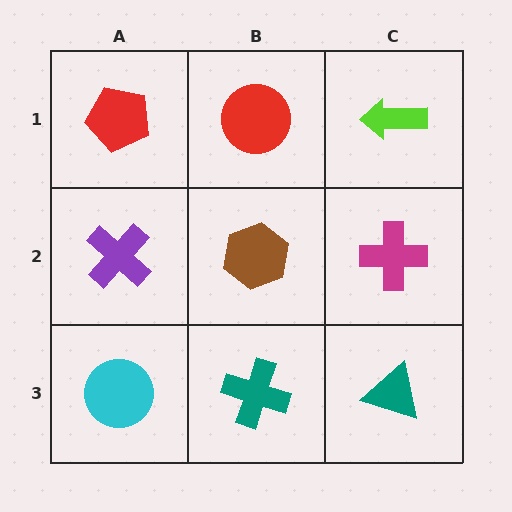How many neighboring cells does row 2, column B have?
4.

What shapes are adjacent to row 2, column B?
A red circle (row 1, column B), a teal cross (row 3, column B), a purple cross (row 2, column A), a magenta cross (row 2, column C).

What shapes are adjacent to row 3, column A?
A purple cross (row 2, column A), a teal cross (row 3, column B).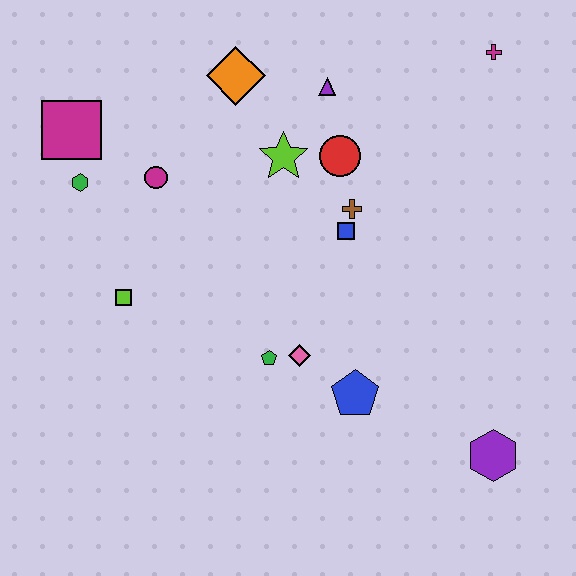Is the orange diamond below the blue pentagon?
No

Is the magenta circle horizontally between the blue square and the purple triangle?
No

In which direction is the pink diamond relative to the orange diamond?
The pink diamond is below the orange diamond.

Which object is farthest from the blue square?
The magenta square is farthest from the blue square.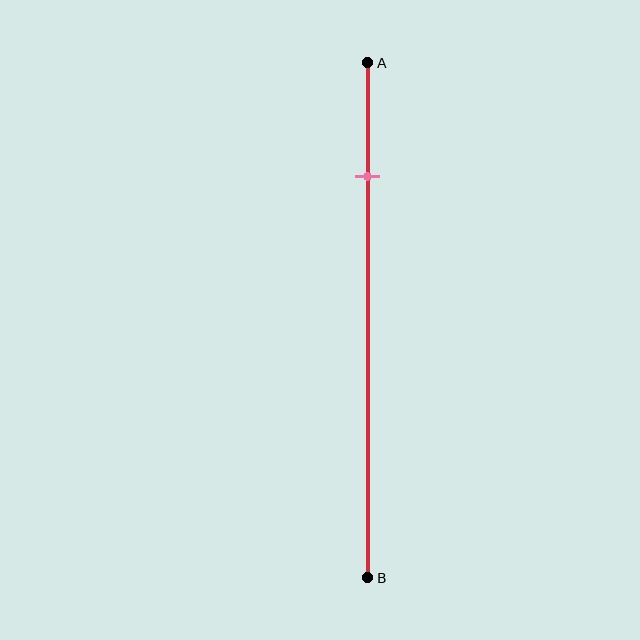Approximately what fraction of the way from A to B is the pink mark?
The pink mark is approximately 20% of the way from A to B.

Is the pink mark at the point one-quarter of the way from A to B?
No, the mark is at about 20% from A, not at the 25% one-quarter point.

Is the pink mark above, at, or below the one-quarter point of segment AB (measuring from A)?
The pink mark is above the one-quarter point of segment AB.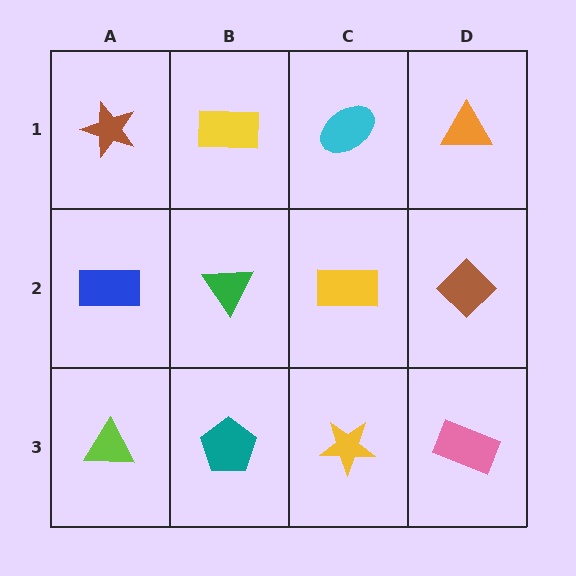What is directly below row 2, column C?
A yellow star.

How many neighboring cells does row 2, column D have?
3.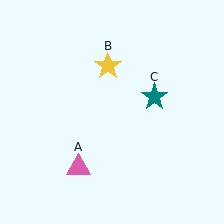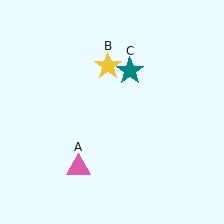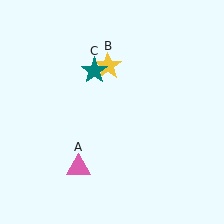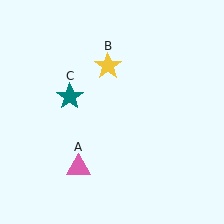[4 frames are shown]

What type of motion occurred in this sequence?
The teal star (object C) rotated counterclockwise around the center of the scene.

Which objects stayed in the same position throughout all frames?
Pink triangle (object A) and yellow star (object B) remained stationary.